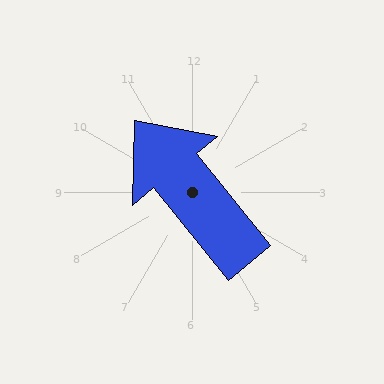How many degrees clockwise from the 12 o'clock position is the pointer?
Approximately 321 degrees.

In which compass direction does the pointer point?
Northwest.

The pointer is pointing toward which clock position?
Roughly 11 o'clock.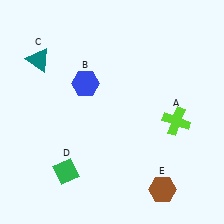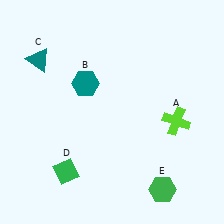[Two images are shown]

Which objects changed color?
B changed from blue to teal. E changed from brown to green.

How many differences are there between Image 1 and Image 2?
There are 2 differences between the two images.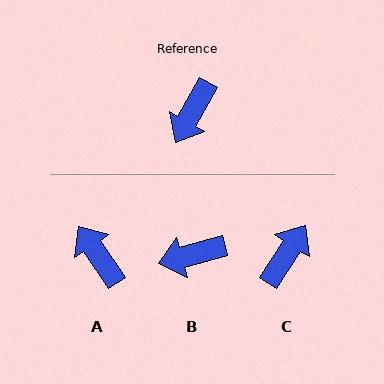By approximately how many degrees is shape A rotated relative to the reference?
Approximately 116 degrees clockwise.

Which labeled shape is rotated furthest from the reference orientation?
C, about 177 degrees away.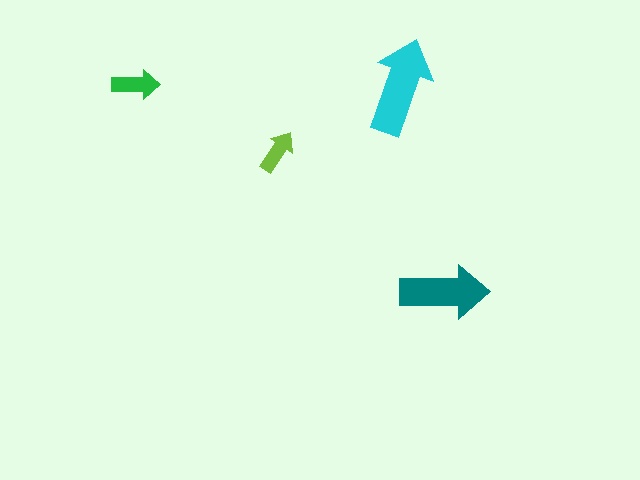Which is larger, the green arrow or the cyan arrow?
The cyan one.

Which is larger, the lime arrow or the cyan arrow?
The cyan one.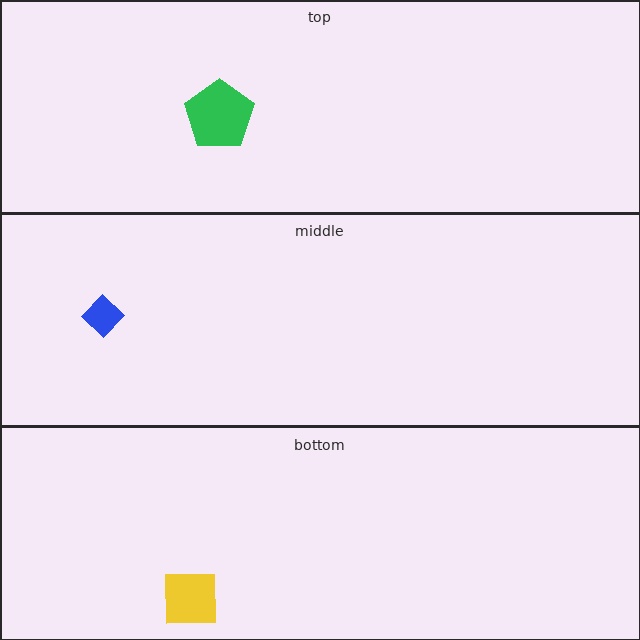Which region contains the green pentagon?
The top region.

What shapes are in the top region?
The green pentagon.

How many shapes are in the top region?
1.